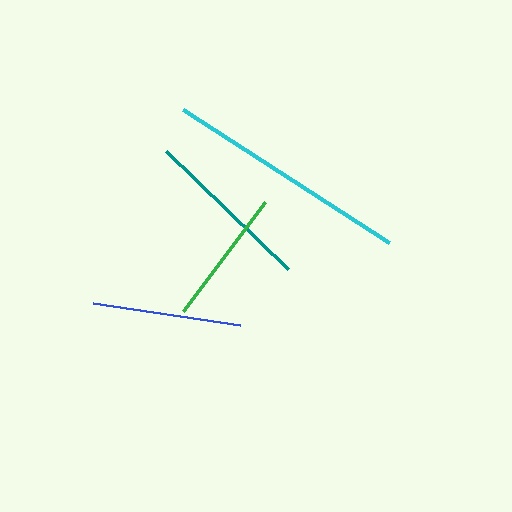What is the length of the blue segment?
The blue segment is approximately 149 pixels long.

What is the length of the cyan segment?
The cyan segment is approximately 246 pixels long.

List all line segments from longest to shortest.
From longest to shortest: cyan, teal, blue, green.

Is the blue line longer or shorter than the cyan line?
The cyan line is longer than the blue line.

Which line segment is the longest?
The cyan line is the longest at approximately 246 pixels.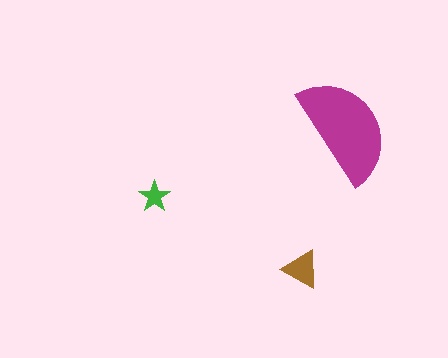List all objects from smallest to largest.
The green star, the brown triangle, the magenta semicircle.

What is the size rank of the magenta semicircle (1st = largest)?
1st.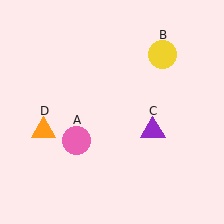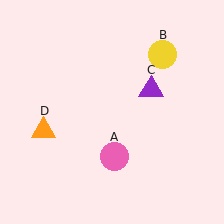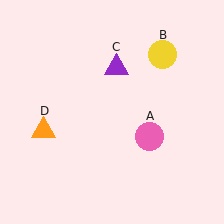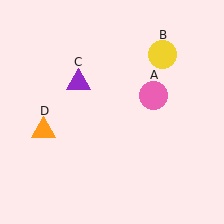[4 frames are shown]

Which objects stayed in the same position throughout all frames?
Yellow circle (object B) and orange triangle (object D) remained stationary.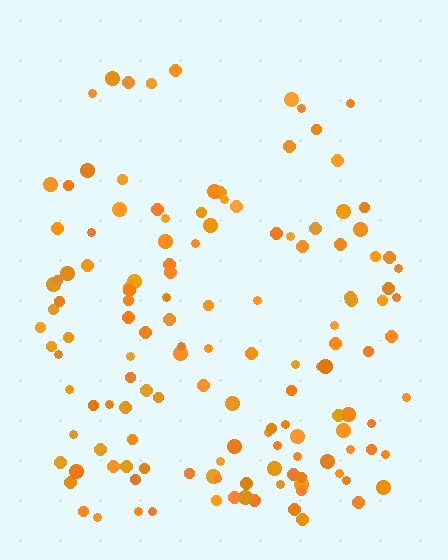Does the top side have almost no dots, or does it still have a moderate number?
Still a moderate number, just noticeably fewer than the bottom.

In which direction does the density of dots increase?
From top to bottom, with the bottom side densest.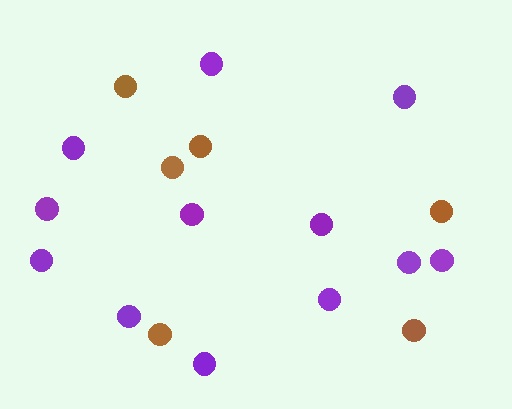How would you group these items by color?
There are 2 groups: one group of brown circles (6) and one group of purple circles (12).